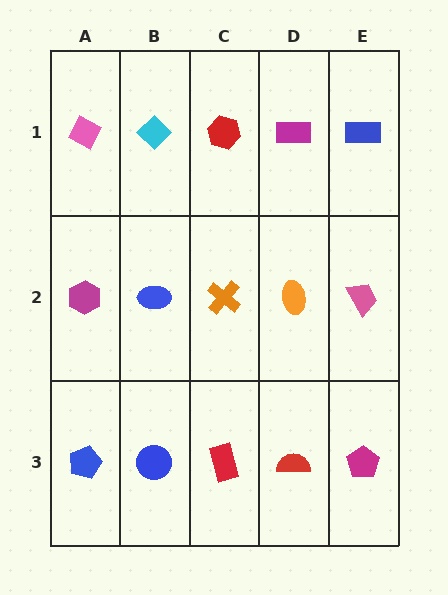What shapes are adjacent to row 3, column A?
A magenta hexagon (row 2, column A), a blue circle (row 3, column B).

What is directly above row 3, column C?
An orange cross.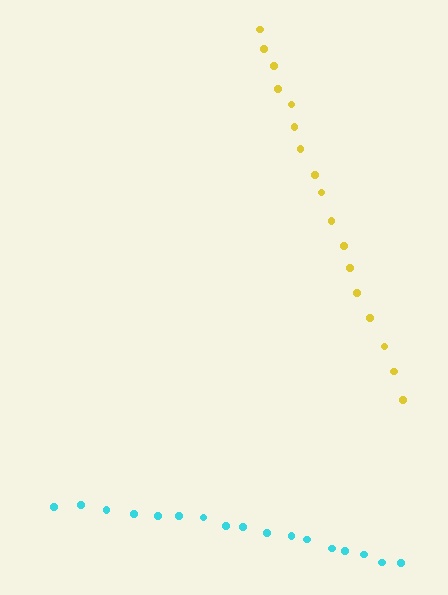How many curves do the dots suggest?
There are 2 distinct paths.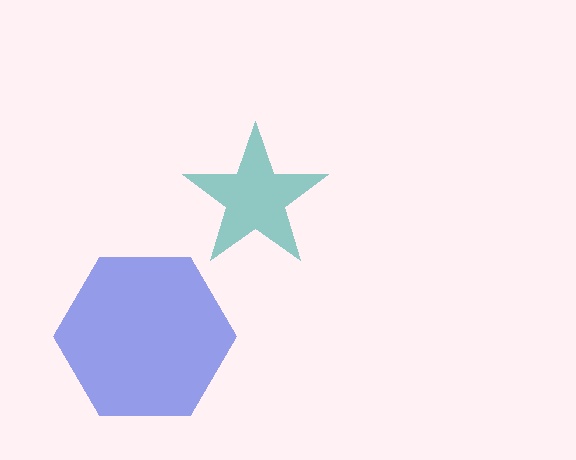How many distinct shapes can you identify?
There are 2 distinct shapes: a blue hexagon, a teal star.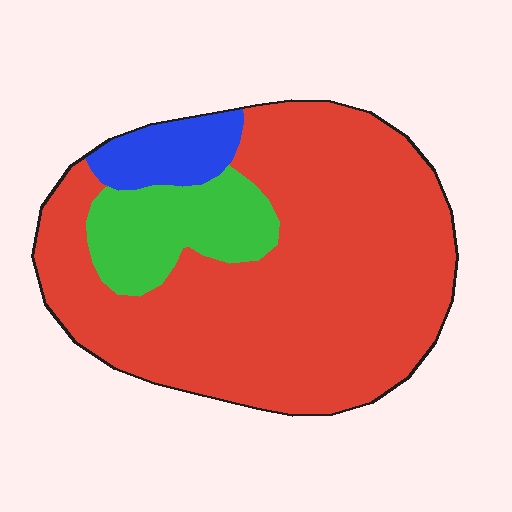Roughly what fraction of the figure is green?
Green covers roughly 15% of the figure.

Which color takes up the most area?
Red, at roughly 75%.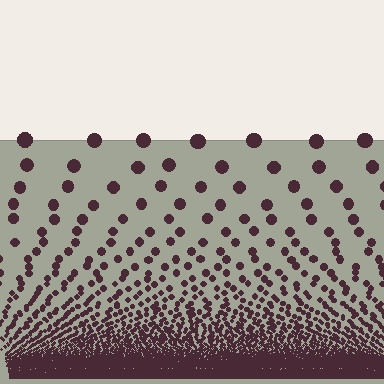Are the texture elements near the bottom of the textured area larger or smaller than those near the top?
Smaller. The gradient is inverted — elements near the bottom are smaller and denser.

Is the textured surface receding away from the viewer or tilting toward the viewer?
The surface appears to tilt toward the viewer. Texture elements get larger and sparser toward the top.